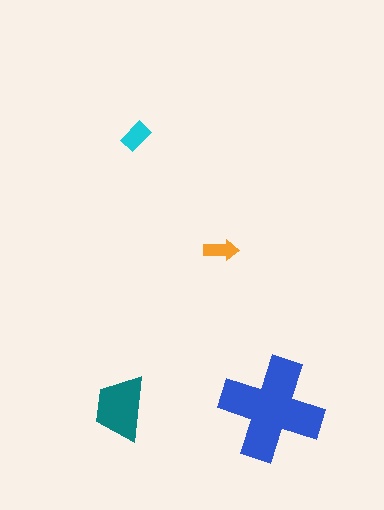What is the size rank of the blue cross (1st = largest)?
1st.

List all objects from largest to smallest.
The blue cross, the teal trapezoid, the cyan rectangle, the orange arrow.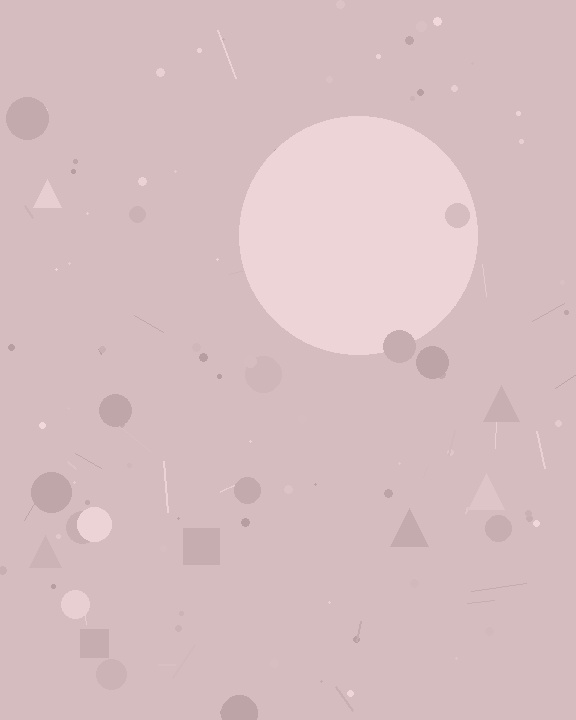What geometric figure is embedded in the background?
A circle is embedded in the background.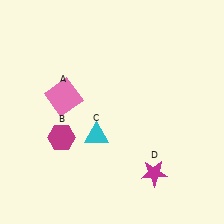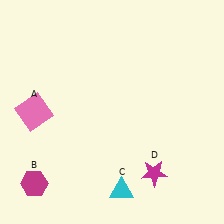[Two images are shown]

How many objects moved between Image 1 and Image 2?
3 objects moved between the two images.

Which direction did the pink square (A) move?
The pink square (A) moved left.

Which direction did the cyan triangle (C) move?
The cyan triangle (C) moved down.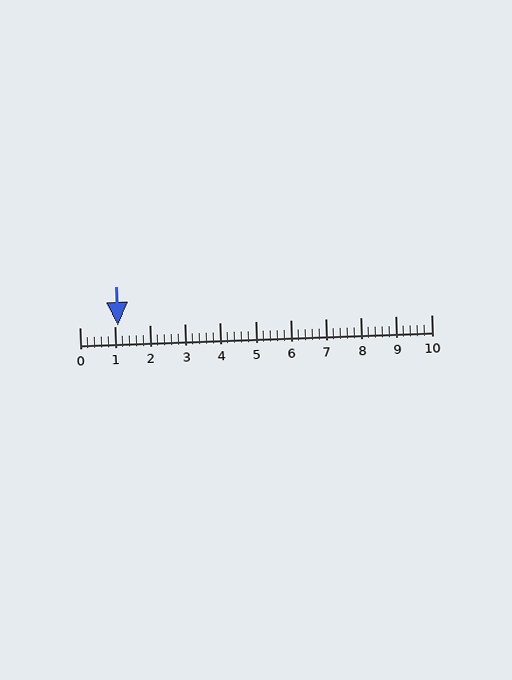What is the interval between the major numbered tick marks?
The major tick marks are spaced 1 units apart.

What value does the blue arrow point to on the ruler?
The blue arrow points to approximately 1.1.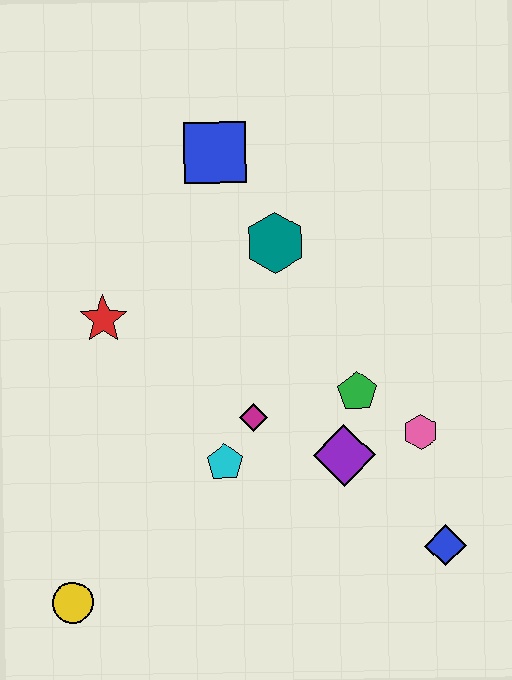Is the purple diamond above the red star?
No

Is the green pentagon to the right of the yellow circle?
Yes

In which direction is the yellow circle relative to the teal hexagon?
The yellow circle is below the teal hexagon.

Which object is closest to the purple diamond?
The green pentagon is closest to the purple diamond.